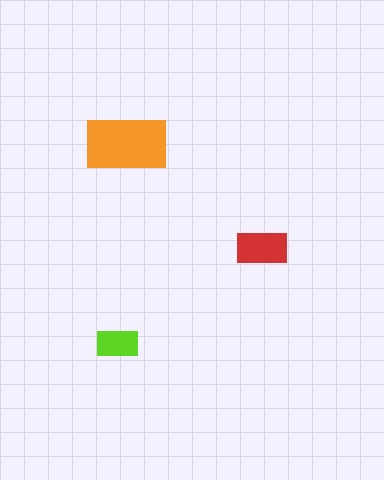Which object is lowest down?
The lime rectangle is bottommost.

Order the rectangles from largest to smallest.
the orange one, the red one, the lime one.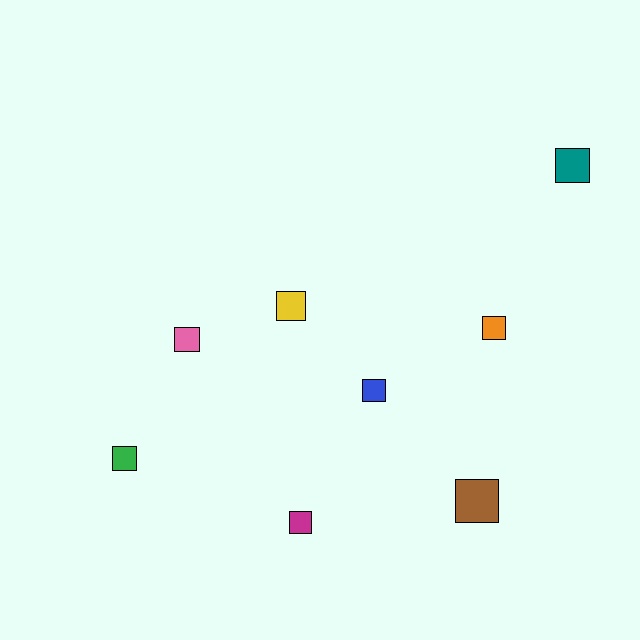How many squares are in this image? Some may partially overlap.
There are 8 squares.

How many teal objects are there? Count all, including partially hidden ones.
There is 1 teal object.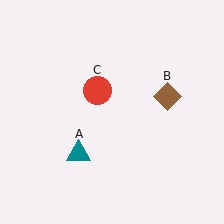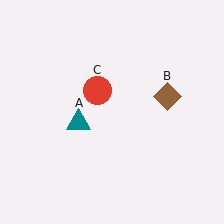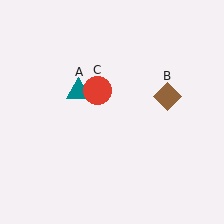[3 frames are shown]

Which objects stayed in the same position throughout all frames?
Brown diamond (object B) and red circle (object C) remained stationary.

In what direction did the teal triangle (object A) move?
The teal triangle (object A) moved up.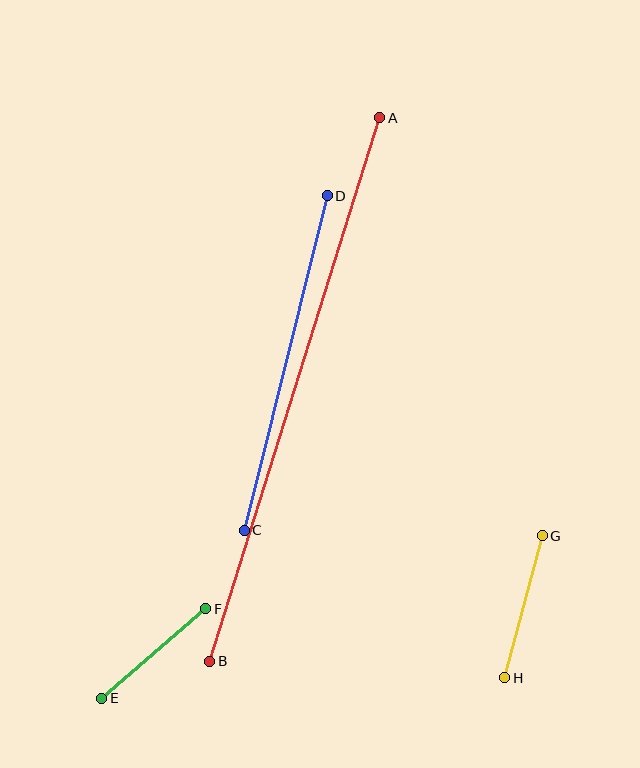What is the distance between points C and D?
The distance is approximately 345 pixels.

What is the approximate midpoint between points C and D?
The midpoint is at approximately (286, 363) pixels.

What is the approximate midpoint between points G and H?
The midpoint is at approximately (523, 607) pixels.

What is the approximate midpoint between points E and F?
The midpoint is at approximately (154, 654) pixels.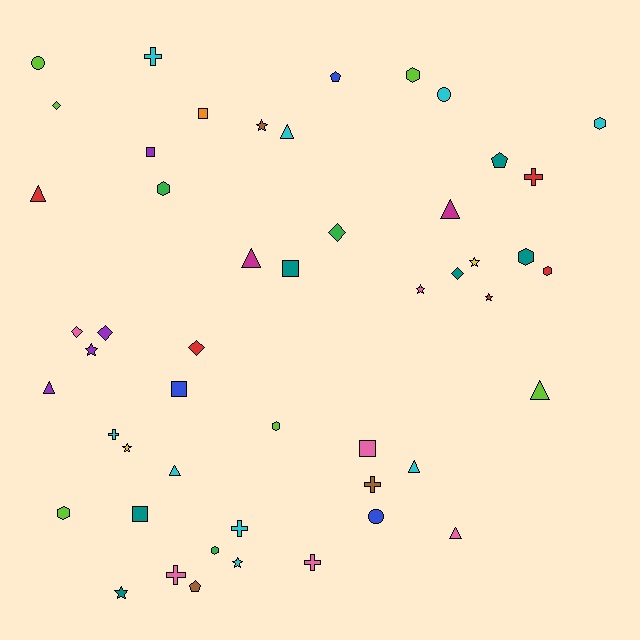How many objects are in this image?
There are 50 objects.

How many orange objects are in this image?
There is 1 orange object.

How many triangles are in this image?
There are 9 triangles.